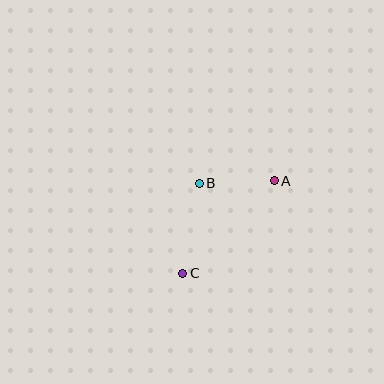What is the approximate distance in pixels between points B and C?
The distance between B and C is approximately 92 pixels.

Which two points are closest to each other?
Points A and B are closest to each other.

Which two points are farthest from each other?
Points A and C are farthest from each other.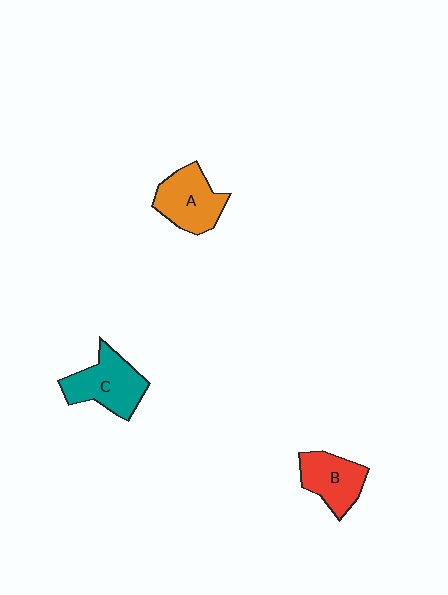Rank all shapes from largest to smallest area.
From largest to smallest: C (teal), A (orange), B (red).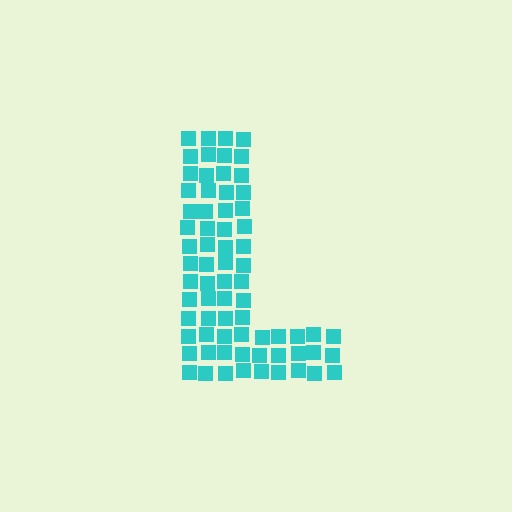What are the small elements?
The small elements are squares.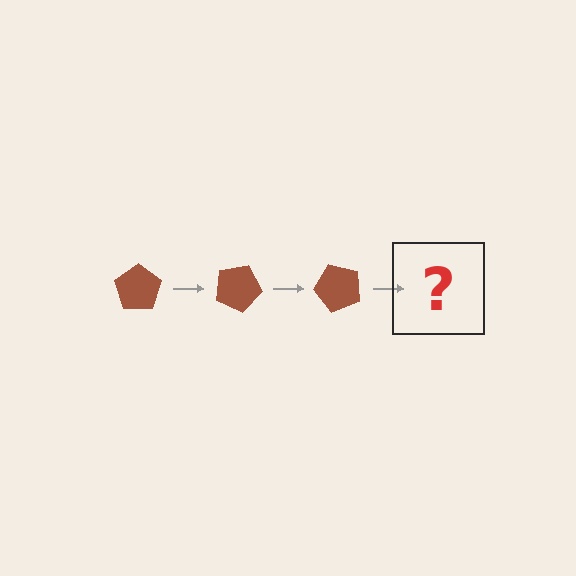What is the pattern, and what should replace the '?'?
The pattern is that the pentagon rotates 25 degrees each step. The '?' should be a brown pentagon rotated 75 degrees.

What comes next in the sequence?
The next element should be a brown pentagon rotated 75 degrees.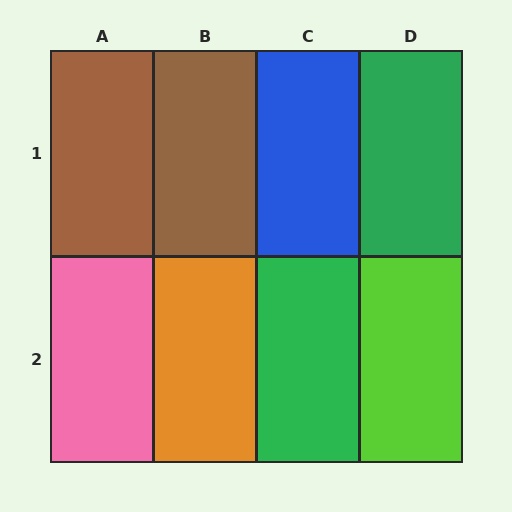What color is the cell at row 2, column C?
Green.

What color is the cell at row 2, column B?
Orange.